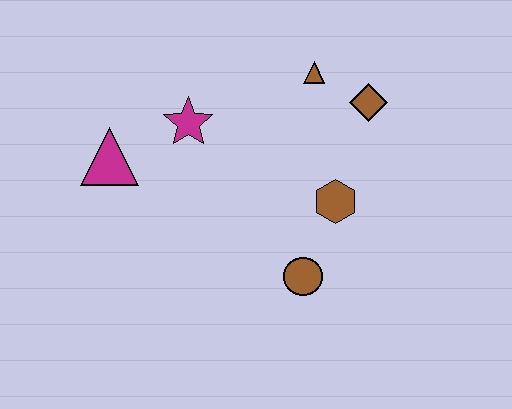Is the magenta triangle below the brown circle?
No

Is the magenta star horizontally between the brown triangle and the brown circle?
No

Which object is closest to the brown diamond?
The brown triangle is closest to the brown diamond.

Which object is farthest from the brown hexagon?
The magenta triangle is farthest from the brown hexagon.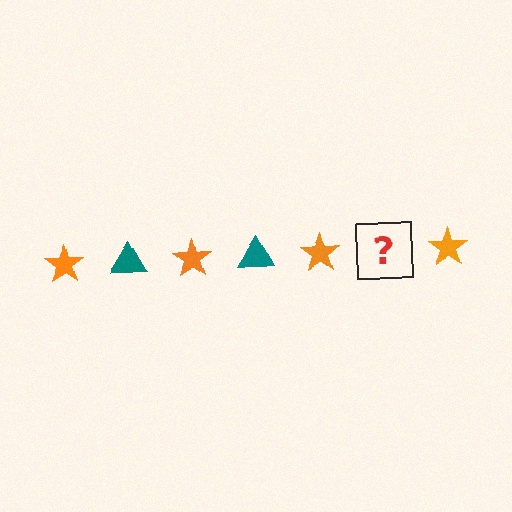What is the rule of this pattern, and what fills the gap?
The rule is that the pattern alternates between orange star and teal triangle. The gap should be filled with a teal triangle.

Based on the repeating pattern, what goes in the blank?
The blank should be a teal triangle.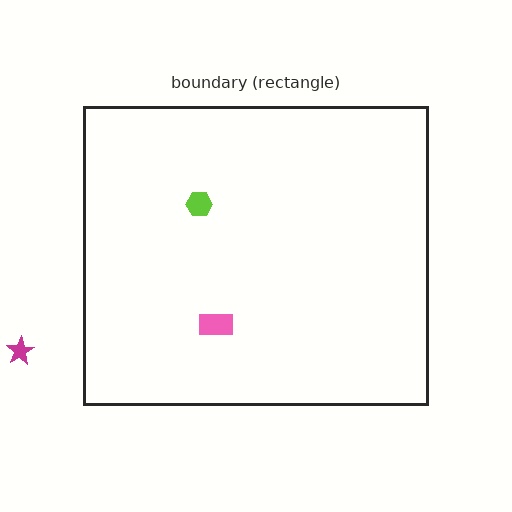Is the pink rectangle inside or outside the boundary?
Inside.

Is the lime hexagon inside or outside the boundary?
Inside.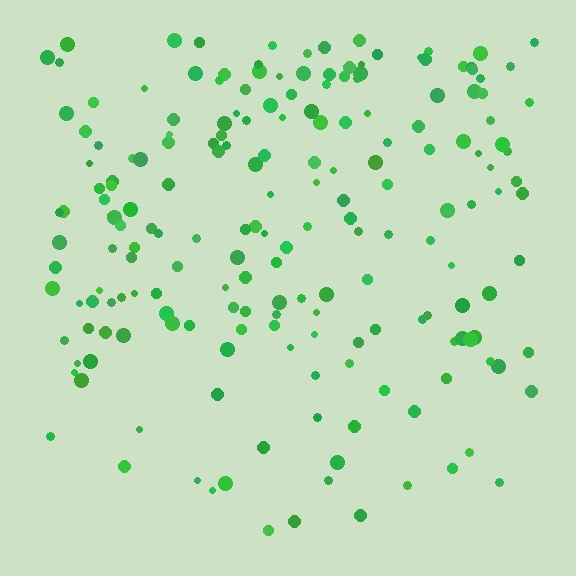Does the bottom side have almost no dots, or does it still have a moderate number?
Still a moderate number, just noticeably fewer than the top.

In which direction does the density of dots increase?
From bottom to top, with the top side densest.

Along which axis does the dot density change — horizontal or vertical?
Vertical.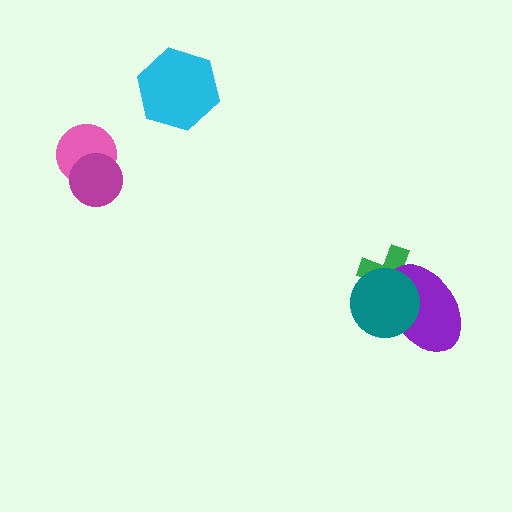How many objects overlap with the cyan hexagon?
0 objects overlap with the cyan hexagon.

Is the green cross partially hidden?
Yes, it is partially covered by another shape.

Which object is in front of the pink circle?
The magenta circle is in front of the pink circle.